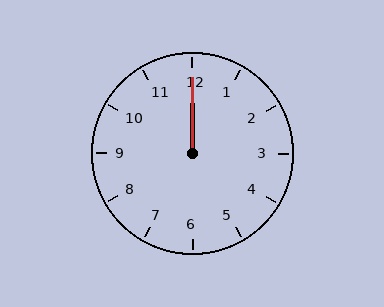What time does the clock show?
12:00.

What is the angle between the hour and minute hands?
Approximately 0 degrees.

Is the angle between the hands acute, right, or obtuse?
It is acute.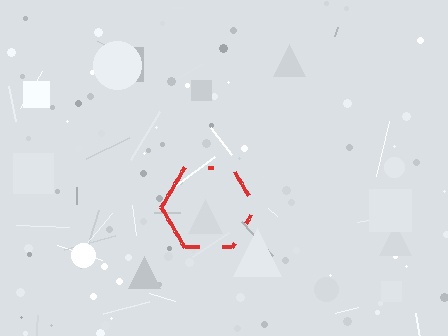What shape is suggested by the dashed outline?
The dashed outline suggests a hexagon.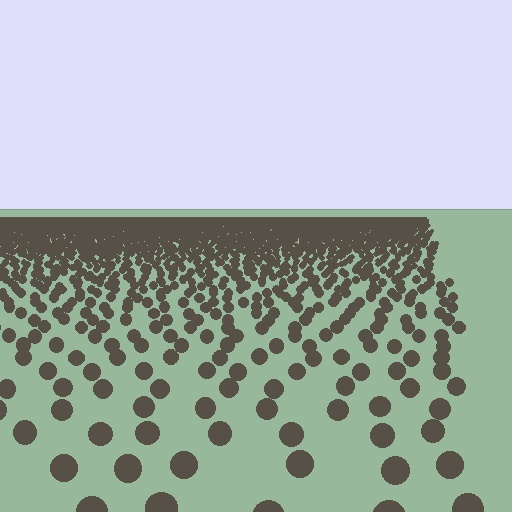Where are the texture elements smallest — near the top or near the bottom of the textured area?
Near the top.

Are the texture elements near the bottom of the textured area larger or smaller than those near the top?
Larger. Near the bottom, elements are closer to the viewer and appear at a bigger on-screen size.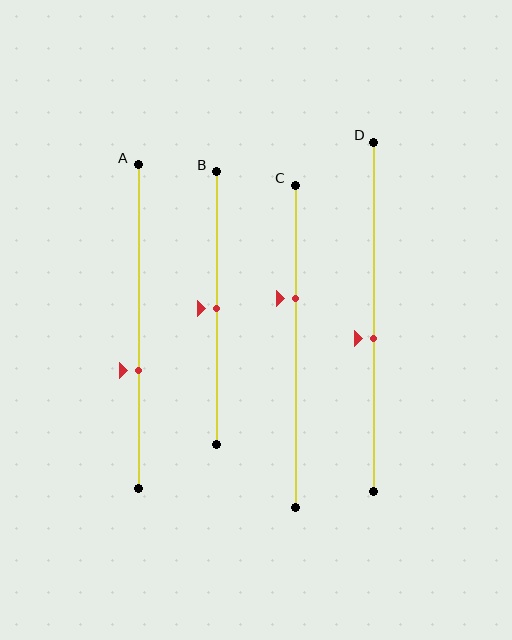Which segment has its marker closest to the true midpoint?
Segment B has its marker closest to the true midpoint.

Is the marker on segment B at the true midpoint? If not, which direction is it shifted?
Yes, the marker on segment B is at the true midpoint.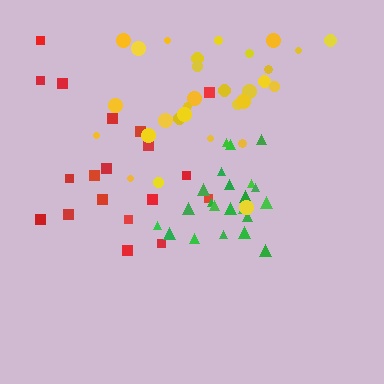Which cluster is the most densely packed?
Green.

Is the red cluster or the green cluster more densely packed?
Green.